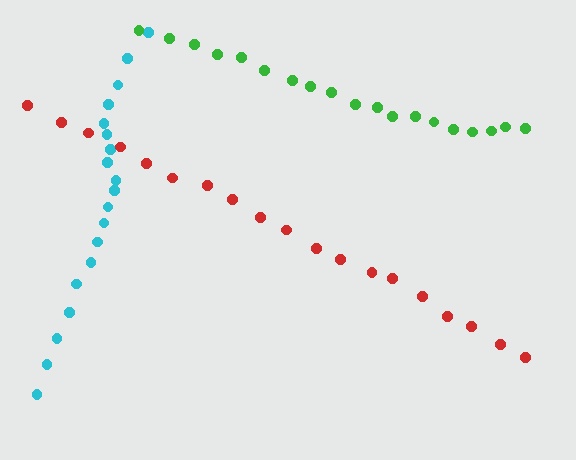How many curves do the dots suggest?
There are 3 distinct paths.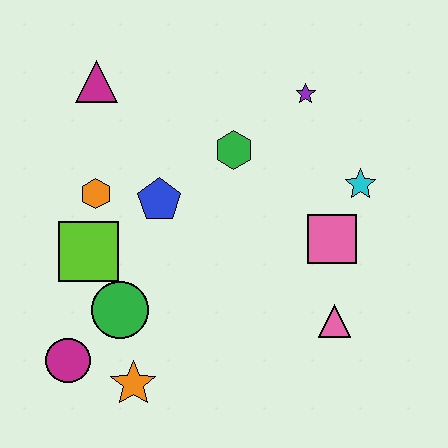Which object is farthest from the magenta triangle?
The pink triangle is farthest from the magenta triangle.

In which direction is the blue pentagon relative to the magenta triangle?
The blue pentagon is below the magenta triangle.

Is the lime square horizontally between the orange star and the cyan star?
No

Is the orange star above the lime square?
No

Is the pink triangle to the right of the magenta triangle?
Yes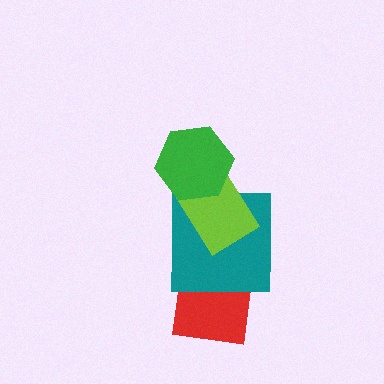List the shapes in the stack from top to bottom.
From top to bottom: the green hexagon, the lime rectangle, the teal square, the red square.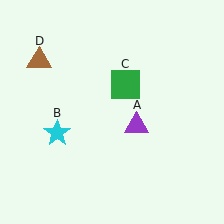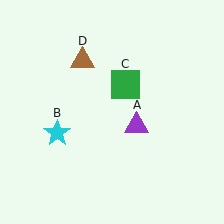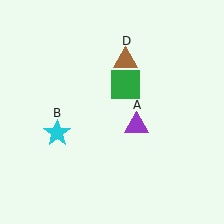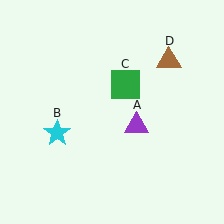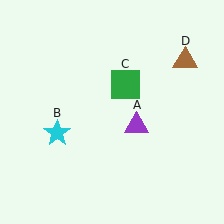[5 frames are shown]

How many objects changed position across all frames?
1 object changed position: brown triangle (object D).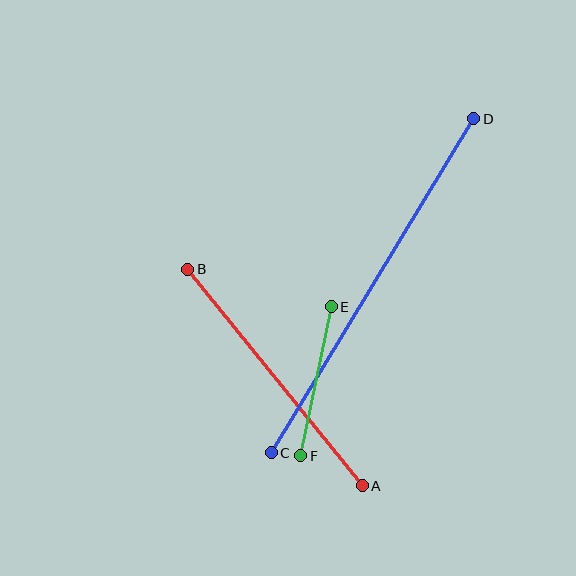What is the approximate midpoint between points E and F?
The midpoint is at approximately (316, 381) pixels.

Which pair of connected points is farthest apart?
Points C and D are farthest apart.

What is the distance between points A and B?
The distance is approximately 278 pixels.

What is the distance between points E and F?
The distance is approximately 152 pixels.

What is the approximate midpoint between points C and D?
The midpoint is at approximately (373, 286) pixels.